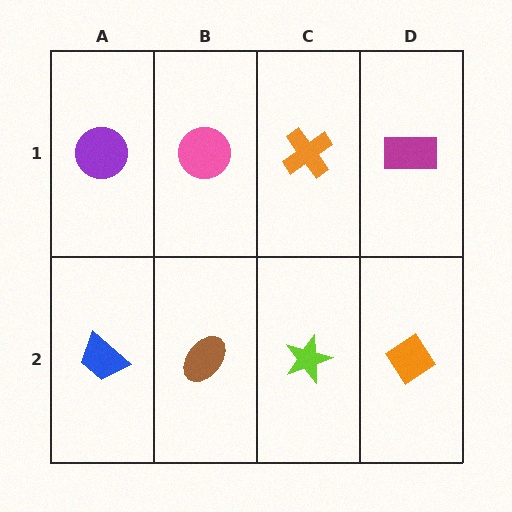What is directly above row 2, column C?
An orange cross.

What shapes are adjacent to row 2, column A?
A purple circle (row 1, column A), a brown ellipse (row 2, column B).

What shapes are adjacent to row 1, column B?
A brown ellipse (row 2, column B), a purple circle (row 1, column A), an orange cross (row 1, column C).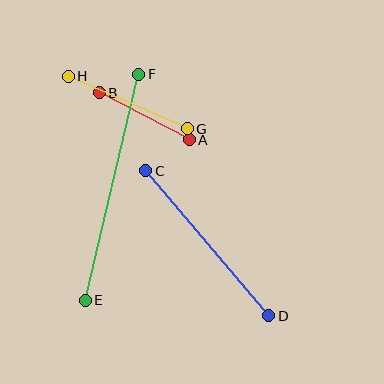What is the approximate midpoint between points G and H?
The midpoint is at approximately (128, 103) pixels.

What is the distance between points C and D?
The distance is approximately 190 pixels.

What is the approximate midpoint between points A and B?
The midpoint is at approximately (144, 116) pixels.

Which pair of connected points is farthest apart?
Points E and F are farthest apart.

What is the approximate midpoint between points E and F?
The midpoint is at approximately (112, 187) pixels.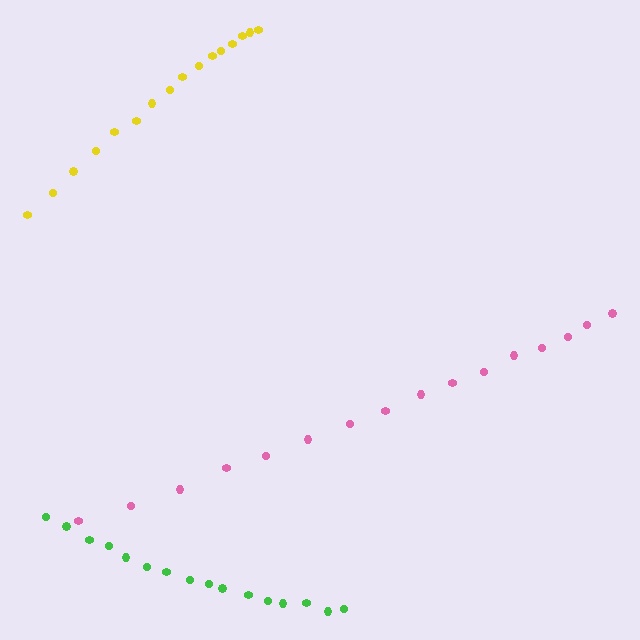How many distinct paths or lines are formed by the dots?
There are 3 distinct paths.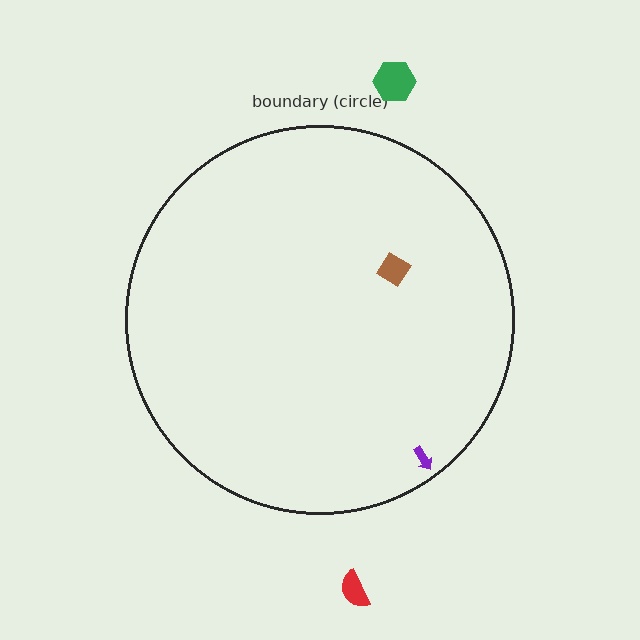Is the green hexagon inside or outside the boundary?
Outside.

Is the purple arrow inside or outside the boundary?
Inside.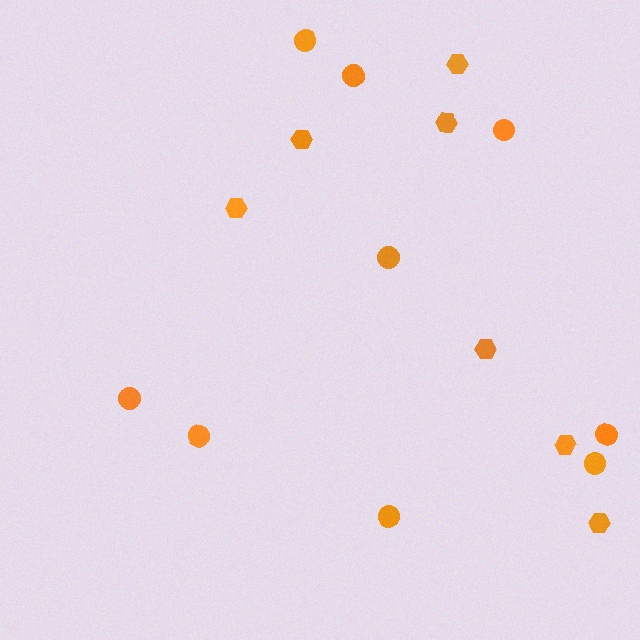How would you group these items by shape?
There are 2 groups: one group of circles (9) and one group of hexagons (7).